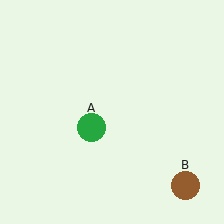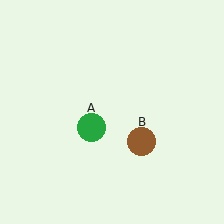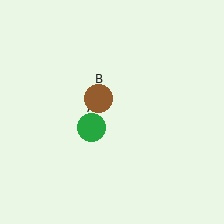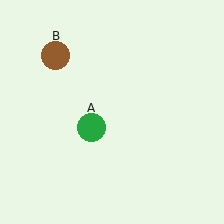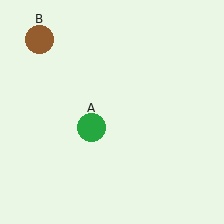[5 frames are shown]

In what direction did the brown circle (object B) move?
The brown circle (object B) moved up and to the left.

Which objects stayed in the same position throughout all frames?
Green circle (object A) remained stationary.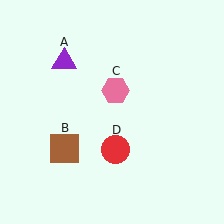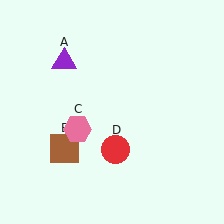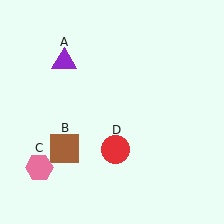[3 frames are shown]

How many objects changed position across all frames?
1 object changed position: pink hexagon (object C).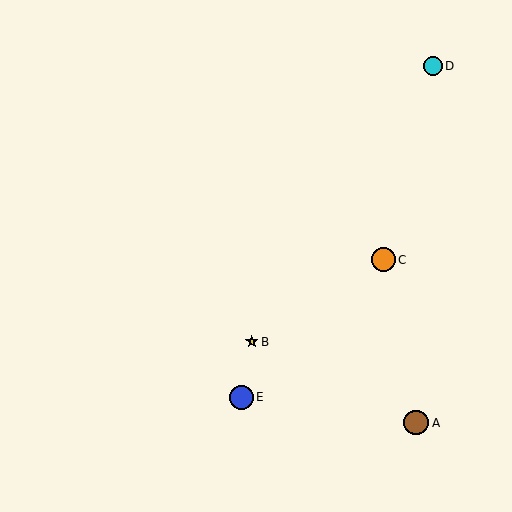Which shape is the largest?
The brown circle (labeled A) is the largest.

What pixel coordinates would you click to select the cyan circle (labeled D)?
Click at (433, 66) to select the cyan circle D.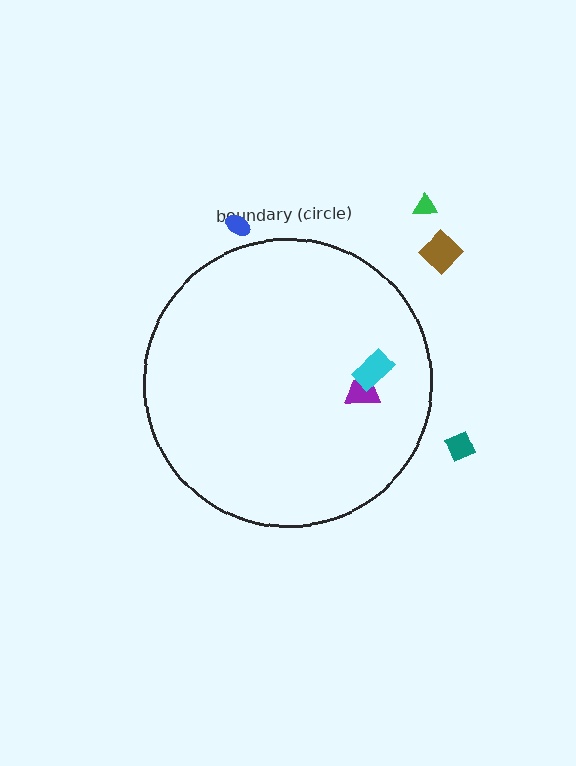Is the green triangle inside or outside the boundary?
Outside.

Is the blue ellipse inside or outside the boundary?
Outside.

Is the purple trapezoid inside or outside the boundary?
Inside.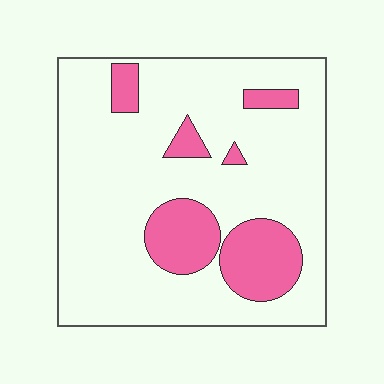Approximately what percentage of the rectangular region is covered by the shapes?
Approximately 20%.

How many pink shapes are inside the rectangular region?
6.